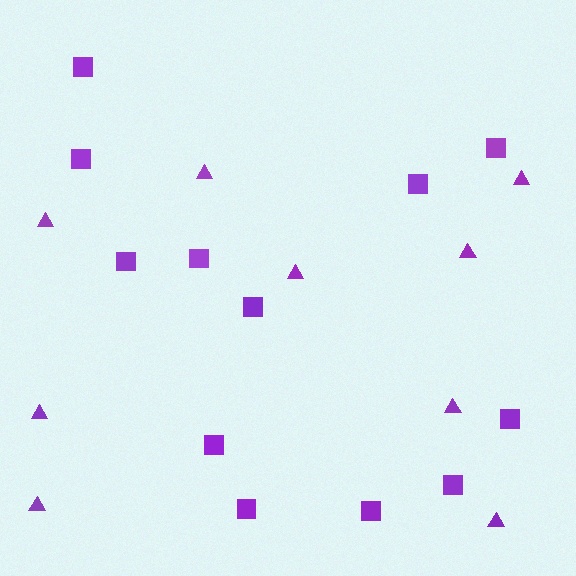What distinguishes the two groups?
There are 2 groups: one group of squares (12) and one group of triangles (9).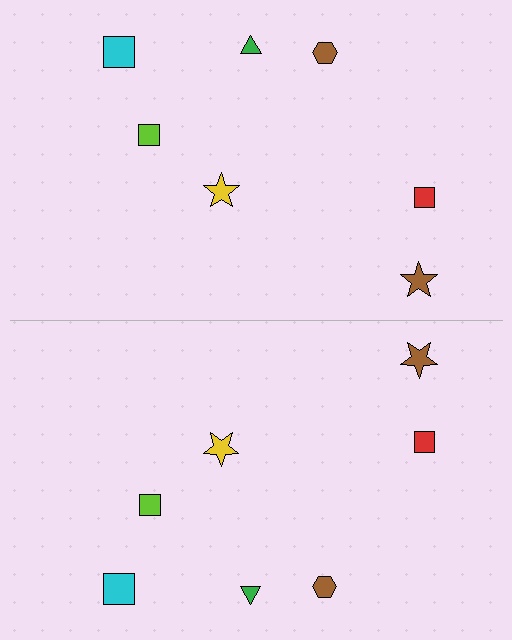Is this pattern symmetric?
Yes, this pattern has bilateral (reflection) symmetry.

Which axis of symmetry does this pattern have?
The pattern has a horizontal axis of symmetry running through the center of the image.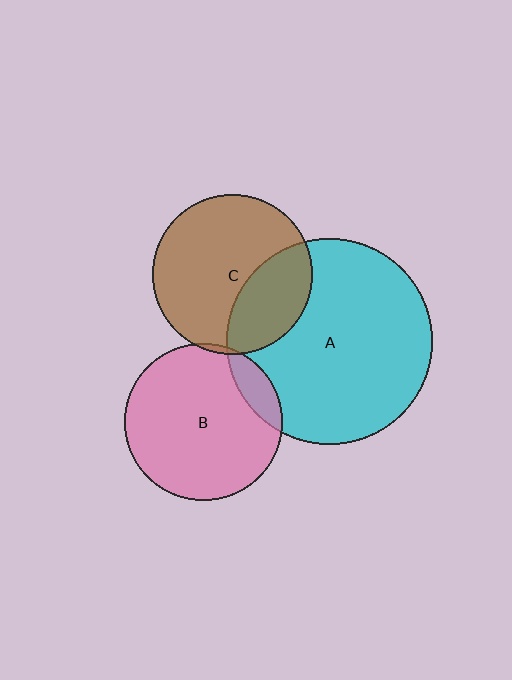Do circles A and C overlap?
Yes.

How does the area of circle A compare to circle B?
Approximately 1.7 times.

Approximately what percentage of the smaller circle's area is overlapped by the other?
Approximately 30%.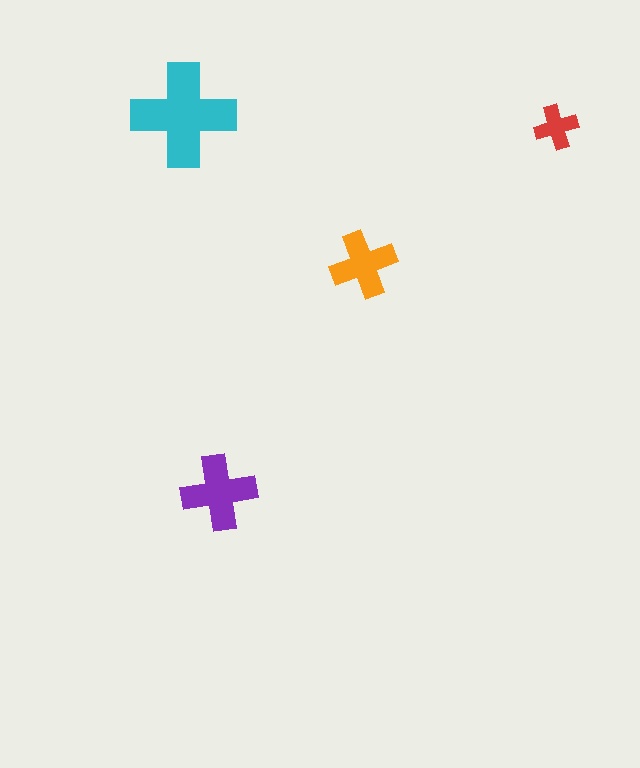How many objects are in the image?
There are 4 objects in the image.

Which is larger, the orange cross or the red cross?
The orange one.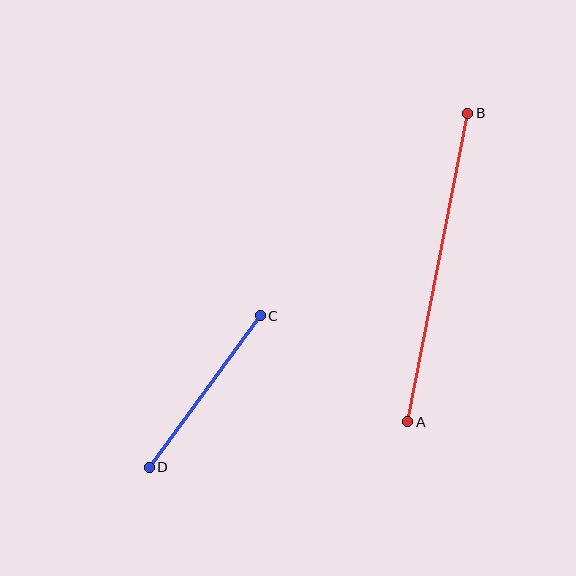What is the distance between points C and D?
The distance is approximately 188 pixels.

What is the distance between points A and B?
The distance is approximately 314 pixels.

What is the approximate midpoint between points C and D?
The midpoint is at approximately (205, 392) pixels.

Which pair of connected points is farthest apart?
Points A and B are farthest apart.